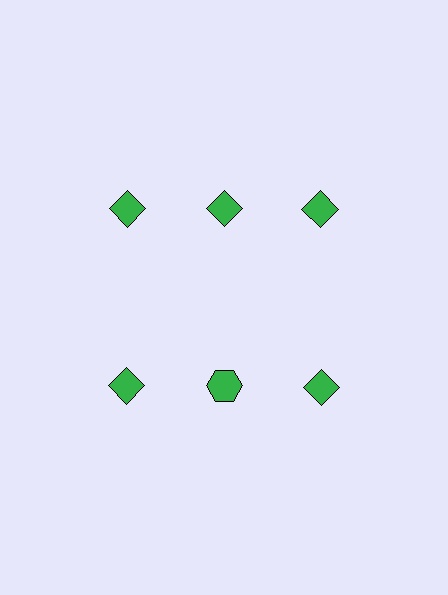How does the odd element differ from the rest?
It has a different shape: hexagon instead of diamond.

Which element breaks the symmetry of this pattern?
The green hexagon in the second row, second from left column breaks the symmetry. All other shapes are green diamonds.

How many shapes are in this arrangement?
There are 6 shapes arranged in a grid pattern.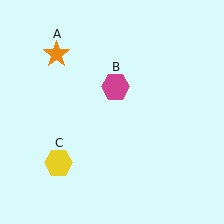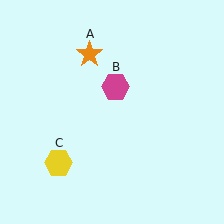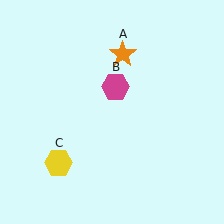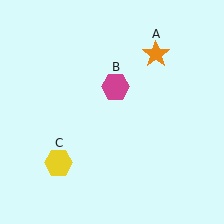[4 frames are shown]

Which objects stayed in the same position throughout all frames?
Magenta hexagon (object B) and yellow hexagon (object C) remained stationary.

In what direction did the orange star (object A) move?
The orange star (object A) moved right.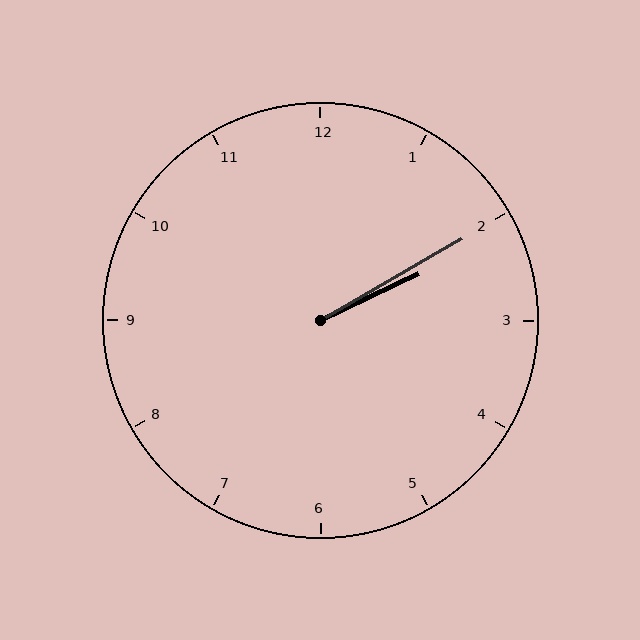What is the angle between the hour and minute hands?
Approximately 5 degrees.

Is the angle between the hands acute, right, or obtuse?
It is acute.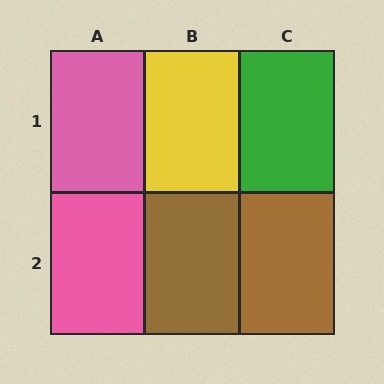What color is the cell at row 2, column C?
Brown.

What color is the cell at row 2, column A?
Pink.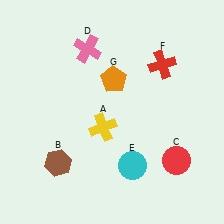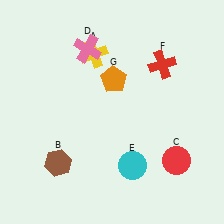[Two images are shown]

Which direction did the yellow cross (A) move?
The yellow cross (A) moved up.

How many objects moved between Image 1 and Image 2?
1 object moved between the two images.